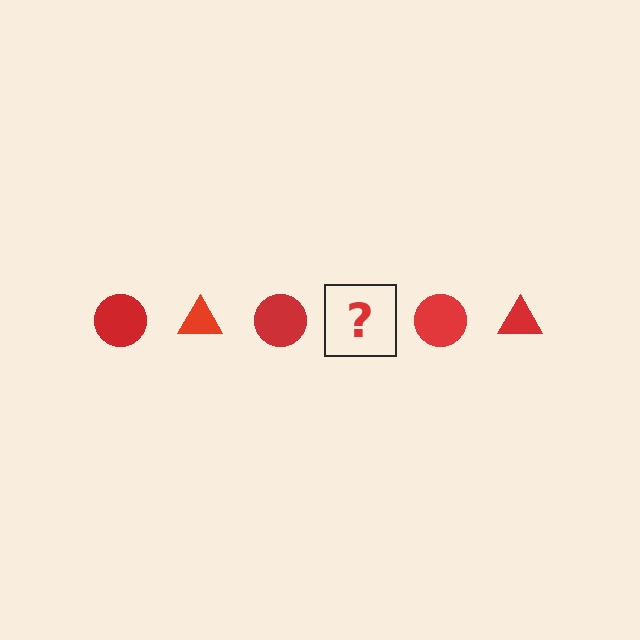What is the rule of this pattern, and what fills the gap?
The rule is that the pattern cycles through circle, triangle shapes in red. The gap should be filled with a red triangle.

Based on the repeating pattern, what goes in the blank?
The blank should be a red triangle.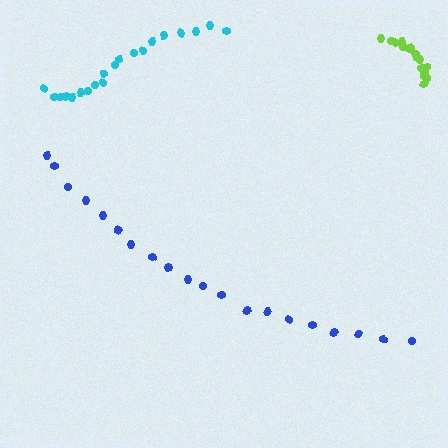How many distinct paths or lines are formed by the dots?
There are 3 distinct paths.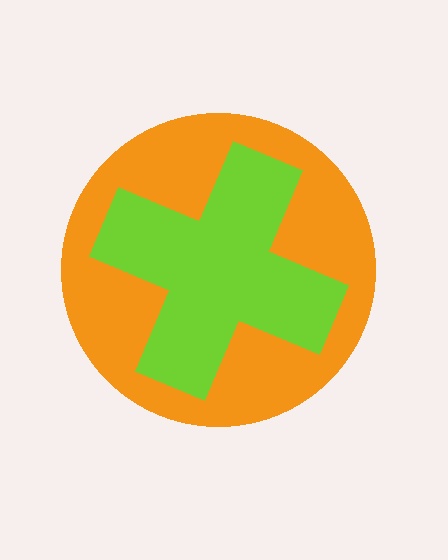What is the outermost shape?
The orange circle.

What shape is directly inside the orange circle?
The lime cross.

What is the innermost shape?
The lime cross.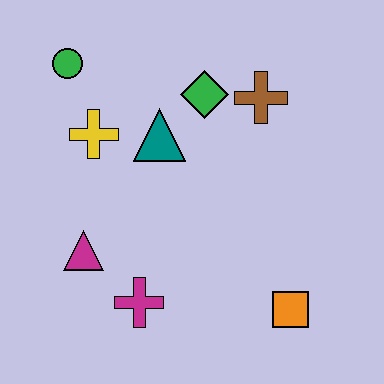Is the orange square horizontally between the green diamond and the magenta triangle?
No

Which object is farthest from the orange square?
The green circle is farthest from the orange square.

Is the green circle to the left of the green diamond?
Yes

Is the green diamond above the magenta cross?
Yes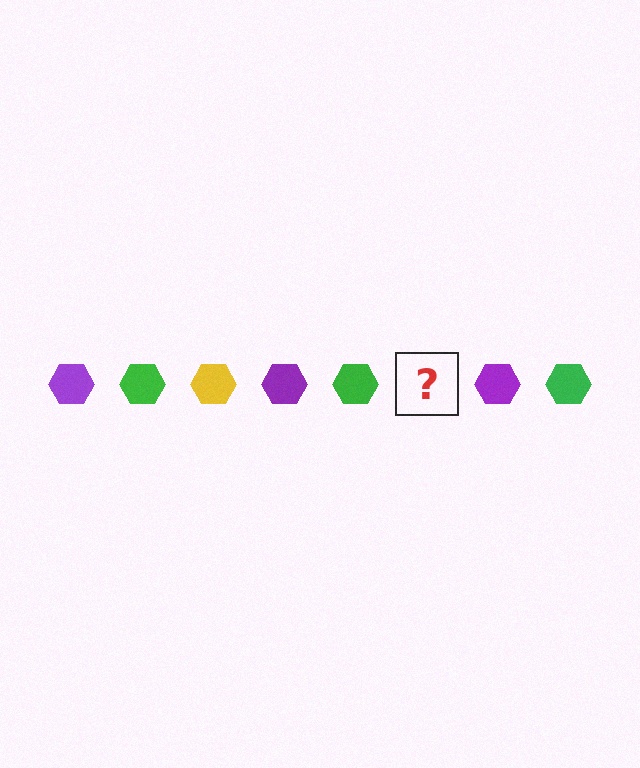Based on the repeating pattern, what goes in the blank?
The blank should be a yellow hexagon.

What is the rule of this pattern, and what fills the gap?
The rule is that the pattern cycles through purple, green, yellow hexagons. The gap should be filled with a yellow hexagon.